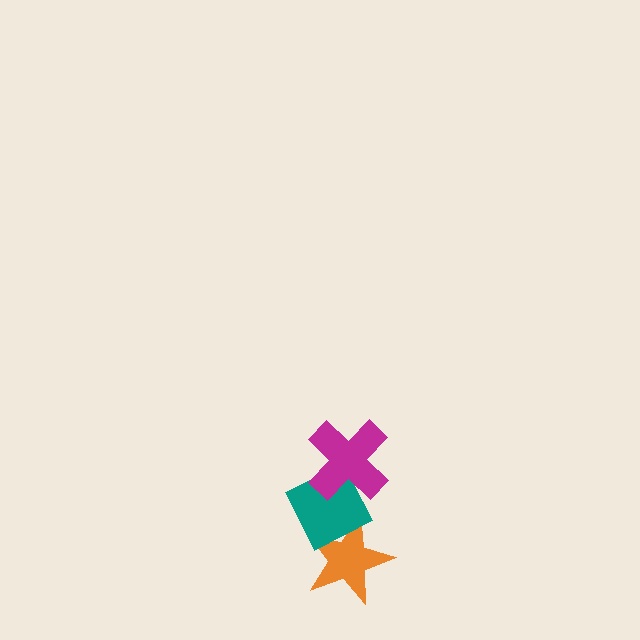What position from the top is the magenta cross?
The magenta cross is 1st from the top.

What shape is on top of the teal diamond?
The magenta cross is on top of the teal diamond.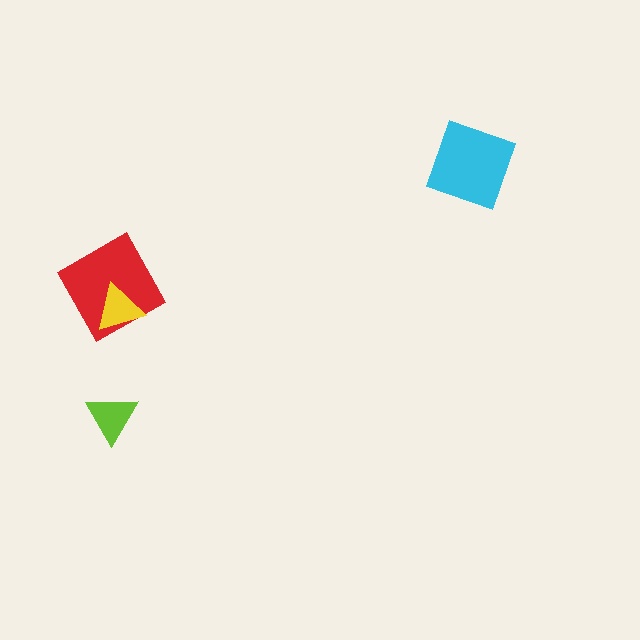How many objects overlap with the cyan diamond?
0 objects overlap with the cyan diamond.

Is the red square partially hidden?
Yes, it is partially covered by another shape.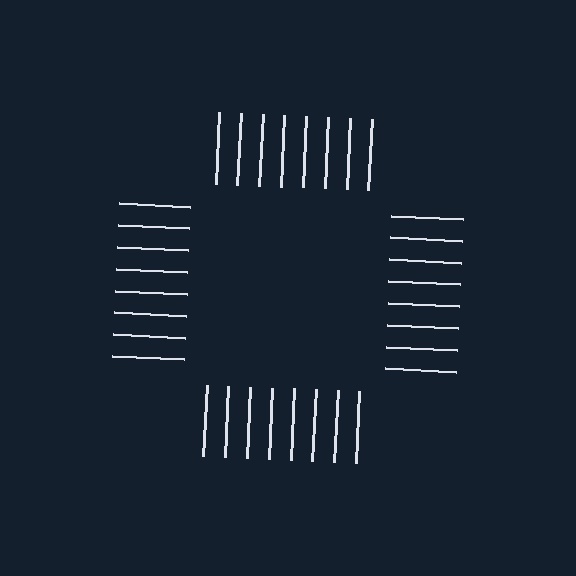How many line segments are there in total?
32 — 8 along each of the 4 edges.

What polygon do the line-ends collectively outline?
An illusory square — the line segments terminate on its edges but no continuous stroke is drawn.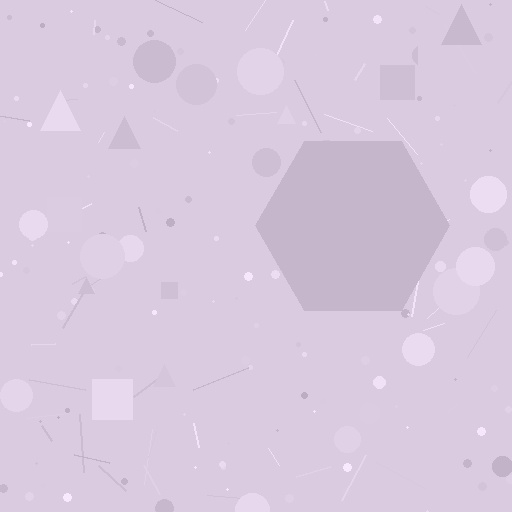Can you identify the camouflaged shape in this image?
The camouflaged shape is a hexagon.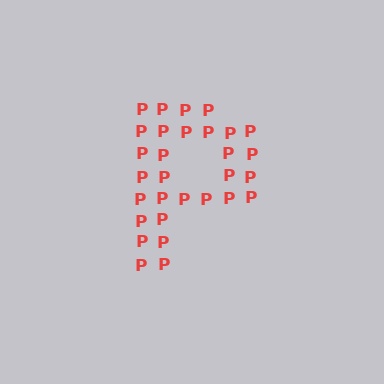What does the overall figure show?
The overall figure shows the letter P.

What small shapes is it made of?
It is made of small letter P's.